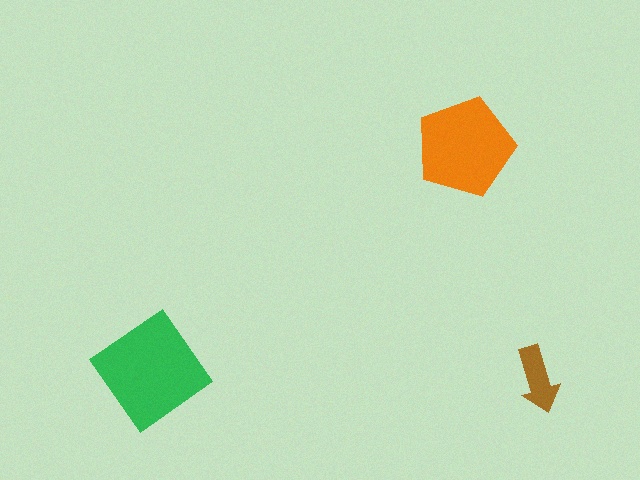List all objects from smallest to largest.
The brown arrow, the orange pentagon, the green diamond.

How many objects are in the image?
There are 3 objects in the image.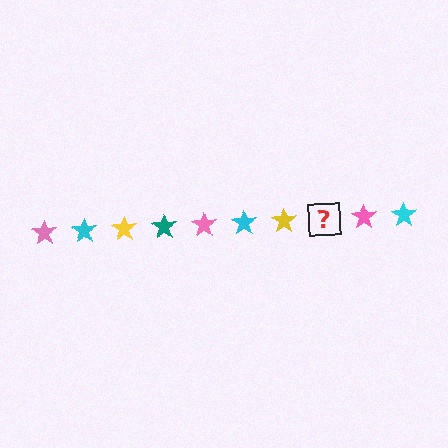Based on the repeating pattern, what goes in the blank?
The blank should be a teal star.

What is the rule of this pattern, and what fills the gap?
The rule is that the pattern cycles through pink, cyan, yellow, teal stars. The gap should be filled with a teal star.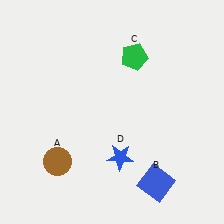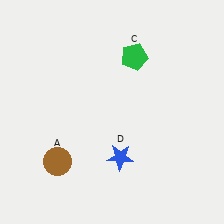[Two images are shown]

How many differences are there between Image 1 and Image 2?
There is 1 difference between the two images.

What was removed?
The blue square (B) was removed in Image 2.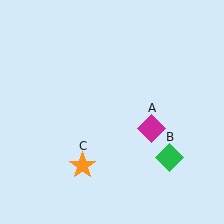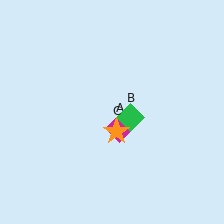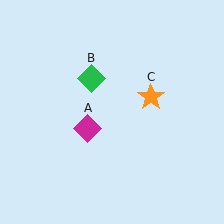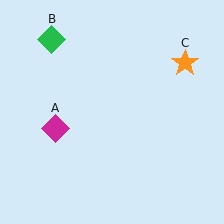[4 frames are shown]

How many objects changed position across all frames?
3 objects changed position: magenta diamond (object A), green diamond (object B), orange star (object C).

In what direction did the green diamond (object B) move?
The green diamond (object B) moved up and to the left.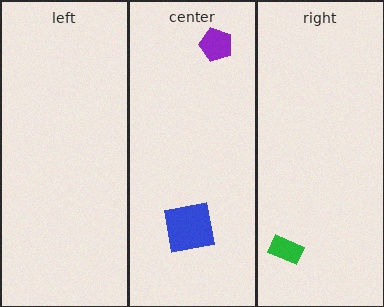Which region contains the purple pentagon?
The center region.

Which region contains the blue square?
The center region.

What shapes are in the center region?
The blue square, the purple pentagon.